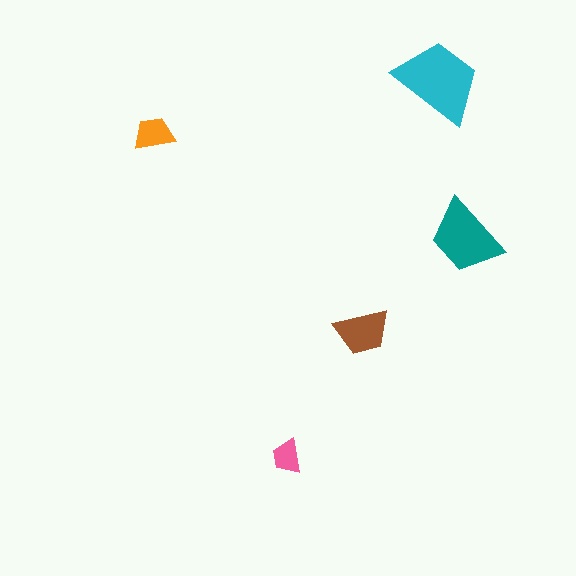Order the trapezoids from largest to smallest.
the cyan one, the teal one, the brown one, the orange one, the pink one.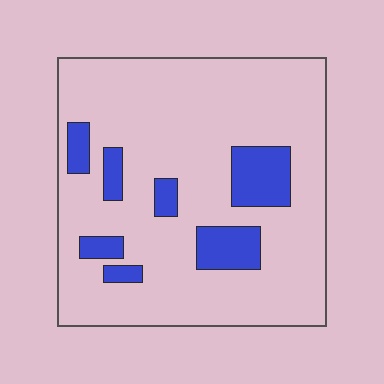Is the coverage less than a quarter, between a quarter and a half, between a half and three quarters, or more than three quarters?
Less than a quarter.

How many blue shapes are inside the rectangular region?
7.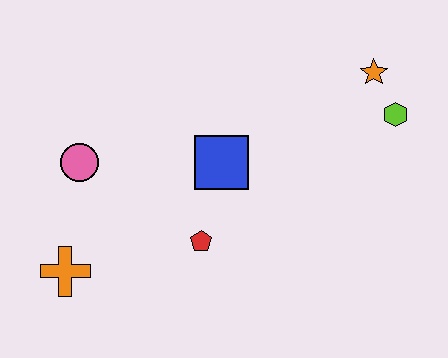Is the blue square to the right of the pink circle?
Yes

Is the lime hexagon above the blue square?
Yes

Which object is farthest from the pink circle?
The lime hexagon is farthest from the pink circle.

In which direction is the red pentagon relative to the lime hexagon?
The red pentagon is to the left of the lime hexagon.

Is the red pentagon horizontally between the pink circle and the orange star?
Yes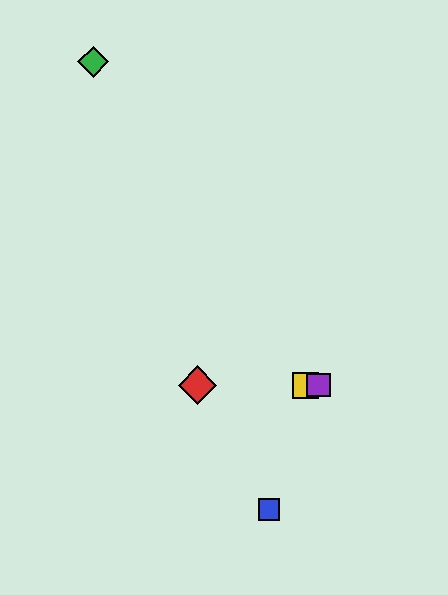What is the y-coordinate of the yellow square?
The yellow square is at y≈385.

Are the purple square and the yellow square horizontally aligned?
Yes, both are at y≈385.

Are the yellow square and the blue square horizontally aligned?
No, the yellow square is at y≈385 and the blue square is at y≈509.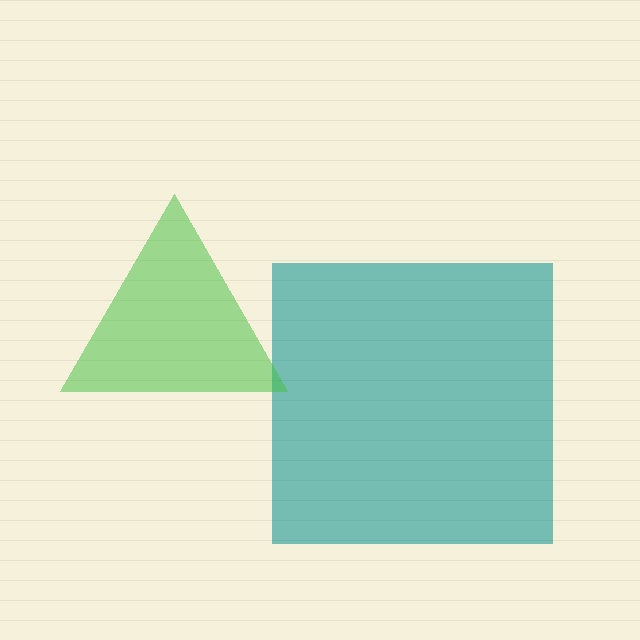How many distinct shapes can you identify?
There are 2 distinct shapes: a teal square, a green triangle.